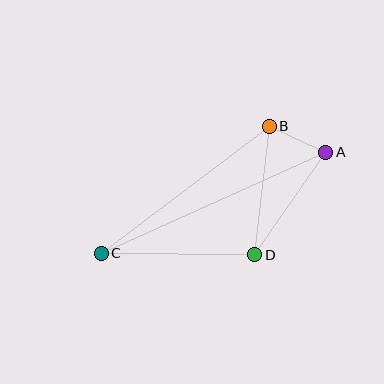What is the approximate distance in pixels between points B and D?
The distance between B and D is approximately 129 pixels.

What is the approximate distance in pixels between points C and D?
The distance between C and D is approximately 154 pixels.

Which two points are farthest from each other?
Points A and C are farthest from each other.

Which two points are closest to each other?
Points A and B are closest to each other.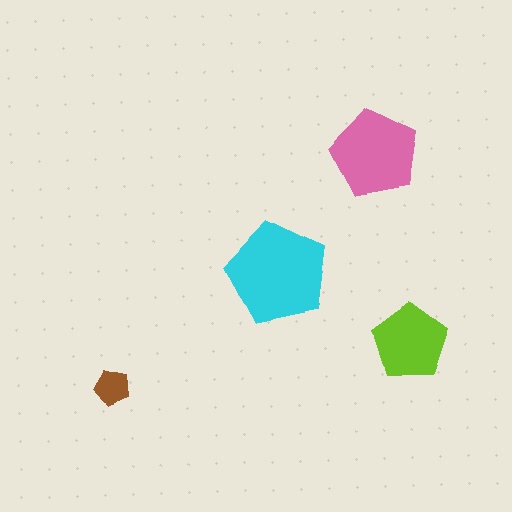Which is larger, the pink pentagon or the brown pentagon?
The pink one.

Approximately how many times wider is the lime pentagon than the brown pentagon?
About 2 times wider.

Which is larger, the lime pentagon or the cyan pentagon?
The cyan one.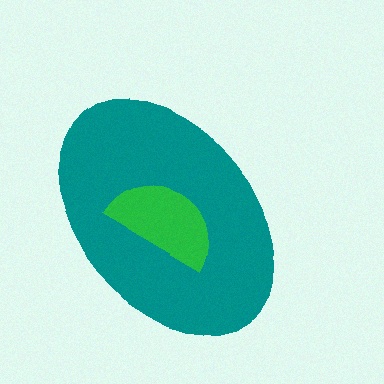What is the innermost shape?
The green semicircle.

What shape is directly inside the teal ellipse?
The green semicircle.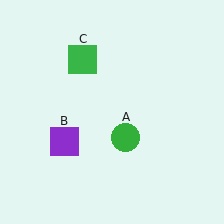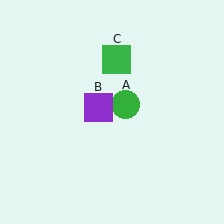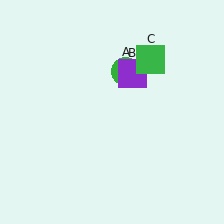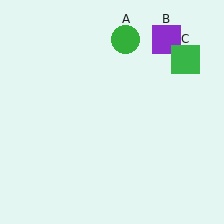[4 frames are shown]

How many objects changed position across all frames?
3 objects changed position: green circle (object A), purple square (object B), green square (object C).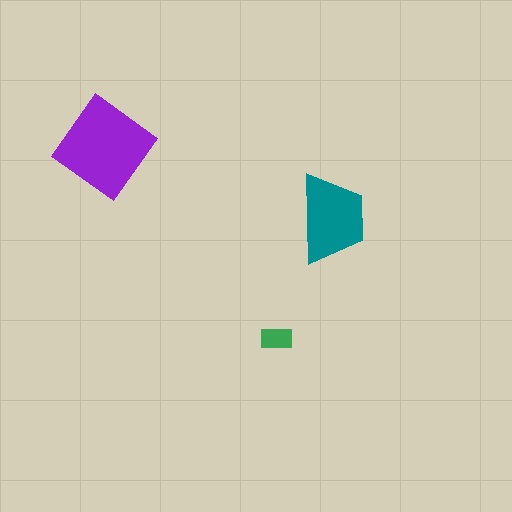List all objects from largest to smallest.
The purple diamond, the teal trapezoid, the green rectangle.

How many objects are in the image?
There are 3 objects in the image.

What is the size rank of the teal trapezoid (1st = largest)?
2nd.